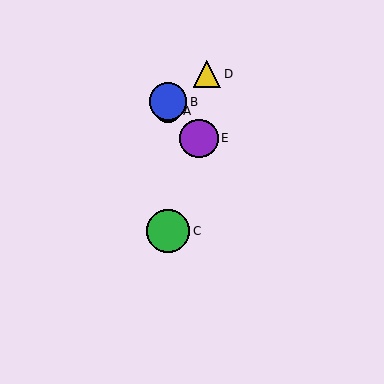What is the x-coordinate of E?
Object E is at x≈199.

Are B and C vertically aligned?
Yes, both are at x≈168.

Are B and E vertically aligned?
No, B is at x≈168 and E is at x≈199.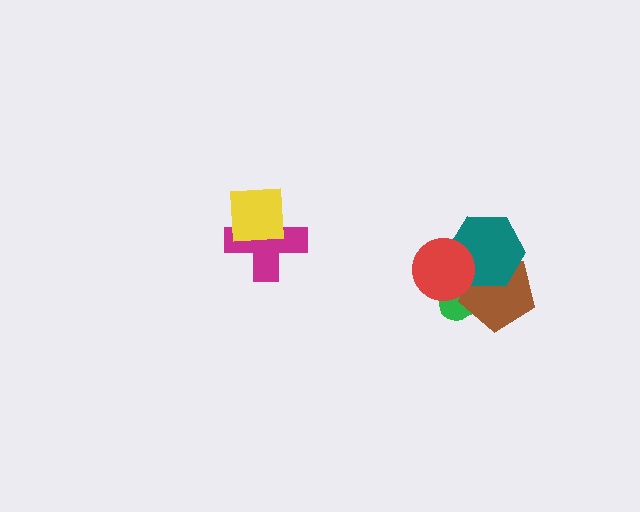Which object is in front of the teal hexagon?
The red circle is in front of the teal hexagon.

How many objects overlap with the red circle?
3 objects overlap with the red circle.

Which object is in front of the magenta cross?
The yellow square is in front of the magenta cross.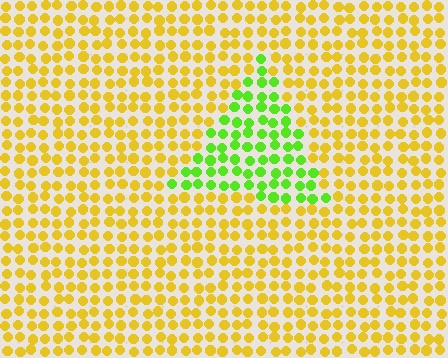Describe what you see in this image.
The image is filled with small yellow elements in a uniform arrangement. A triangle-shaped region is visible where the elements are tinted to a slightly different hue, forming a subtle color boundary.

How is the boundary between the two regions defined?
The boundary is defined purely by a slight shift in hue (about 55 degrees). Spacing, size, and orientation are identical on both sides.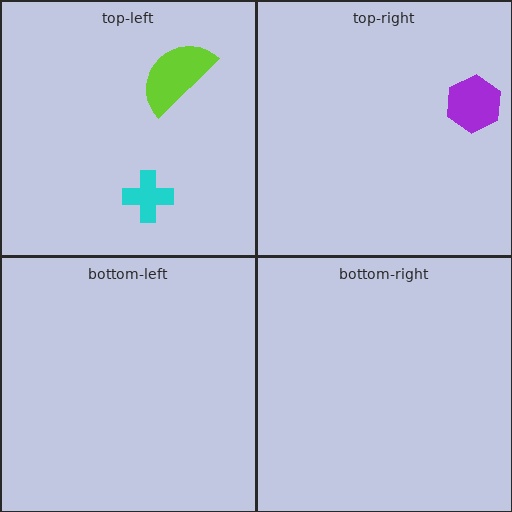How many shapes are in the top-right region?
1.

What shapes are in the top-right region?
The purple hexagon.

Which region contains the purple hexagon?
The top-right region.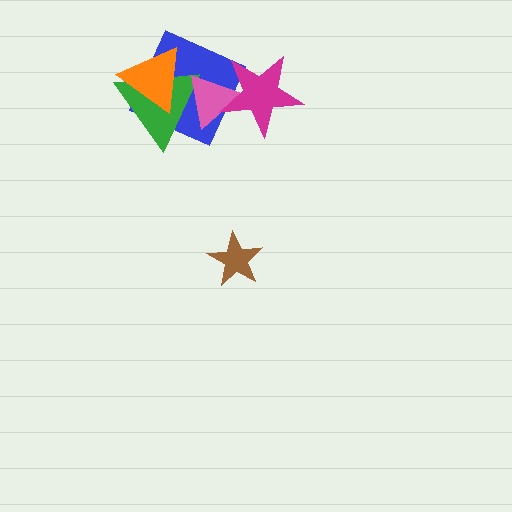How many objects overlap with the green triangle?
3 objects overlap with the green triangle.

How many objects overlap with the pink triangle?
4 objects overlap with the pink triangle.